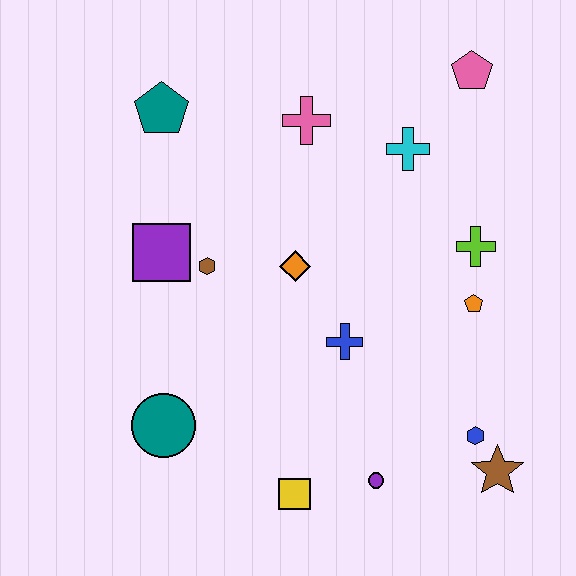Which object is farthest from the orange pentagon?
The teal pentagon is farthest from the orange pentagon.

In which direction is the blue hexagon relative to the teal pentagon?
The blue hexagon is below the teal pentagon.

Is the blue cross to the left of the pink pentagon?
Yes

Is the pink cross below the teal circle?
No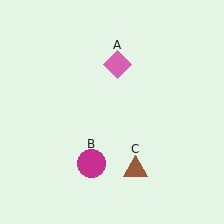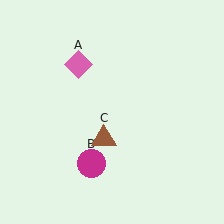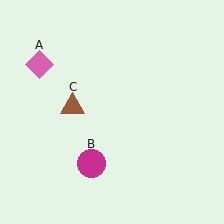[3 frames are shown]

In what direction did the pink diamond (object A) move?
The pink diamond (object A) moved left.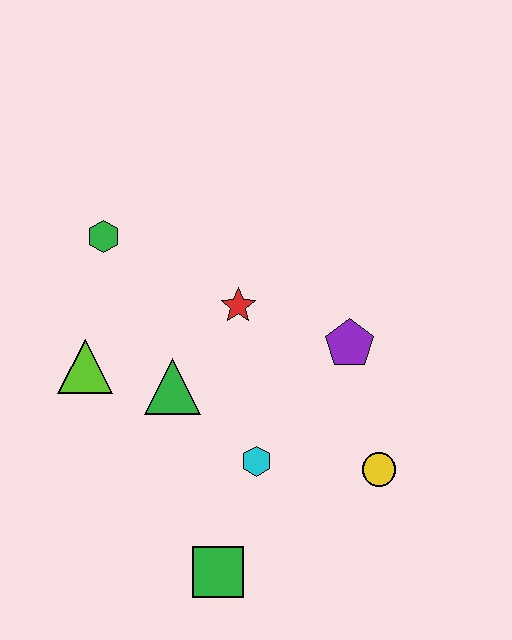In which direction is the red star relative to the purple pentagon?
The red star is to the left of the purple pentagon.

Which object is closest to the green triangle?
The lime triangle is closest to the green triangle.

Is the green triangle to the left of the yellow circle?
Yes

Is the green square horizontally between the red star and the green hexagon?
Yes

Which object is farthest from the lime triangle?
The yellow circle is farthest from the lime triangle.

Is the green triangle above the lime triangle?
No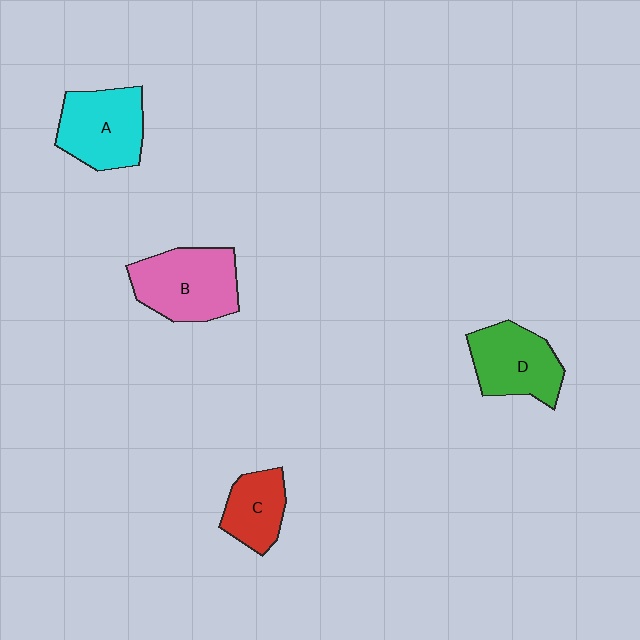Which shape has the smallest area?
Shape C (red).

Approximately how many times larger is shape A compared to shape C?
Approximately 1.5 times.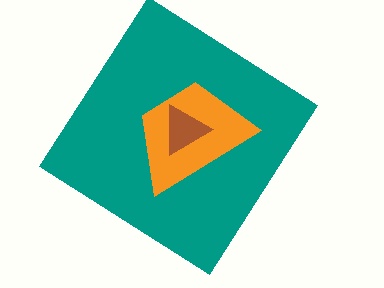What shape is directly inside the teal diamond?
The orange trapezoid.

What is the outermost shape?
The teal diamond.